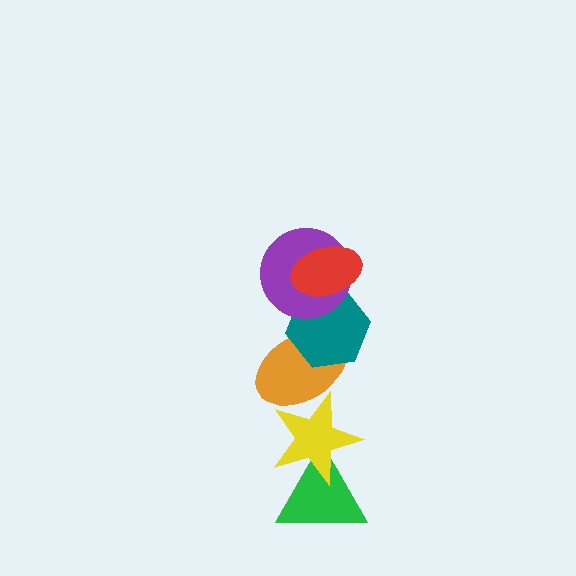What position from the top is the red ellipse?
The red ellipse is 1st from the top.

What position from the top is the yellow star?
The yellow star is 5th from the top.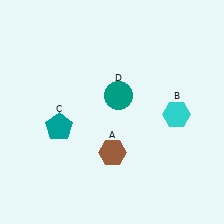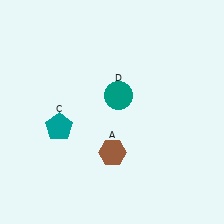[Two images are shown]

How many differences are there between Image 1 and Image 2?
There is 1 difference between the two images.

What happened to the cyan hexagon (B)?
The cyan hexagon (B) was removed in Image 2. It was in the bottom-right area of Image 1.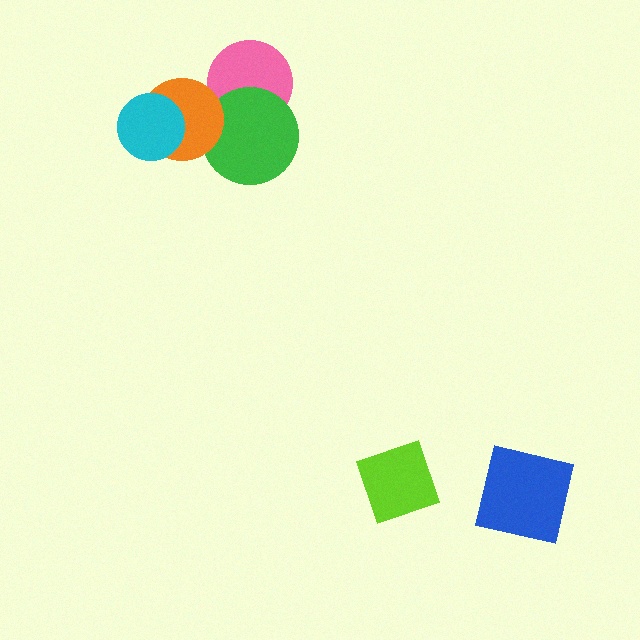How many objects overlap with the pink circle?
2 objects overlap with the pink circle.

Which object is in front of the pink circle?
The green circle is in front of the pink circle.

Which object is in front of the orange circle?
The cyan circle is in front of the orange circle.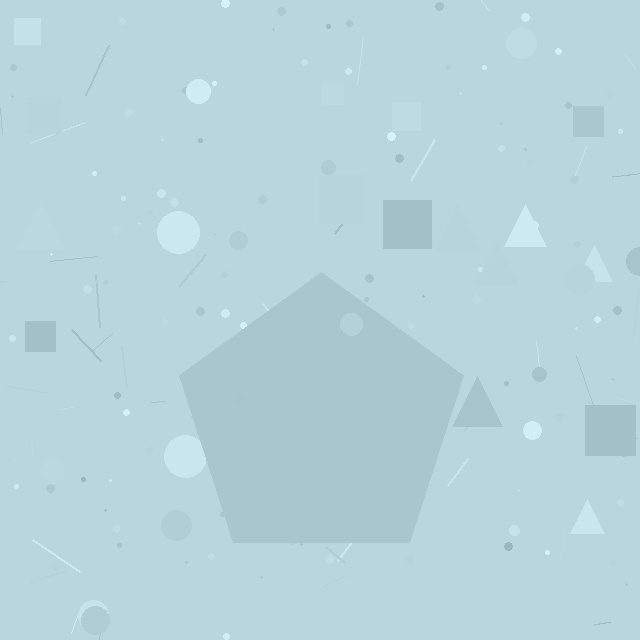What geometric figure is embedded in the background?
A pentagon is embedded in the background.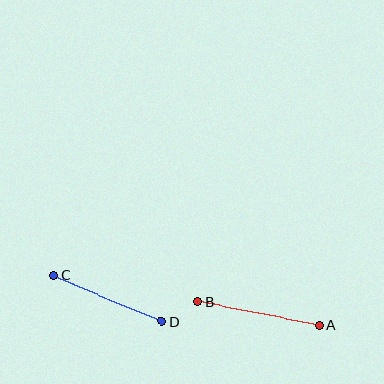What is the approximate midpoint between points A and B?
The midpoint is at approximately (259, 314) pixels.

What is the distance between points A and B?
The distance is approximately 124 pixels.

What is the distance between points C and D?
The distance is approximately 118 pixels.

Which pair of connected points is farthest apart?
Points A and B are farthest apart.